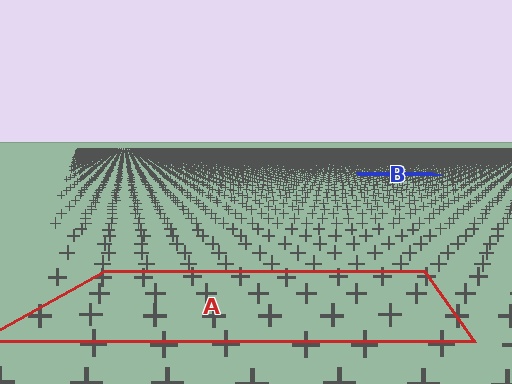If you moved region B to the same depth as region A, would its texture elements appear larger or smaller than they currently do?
They would appear larger. At a closer depth, the same texture elements are projected at a bigger on-screen size.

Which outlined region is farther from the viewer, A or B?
Region B is farther from the viewer — the texture elements inside it appear smaller and more densely packed.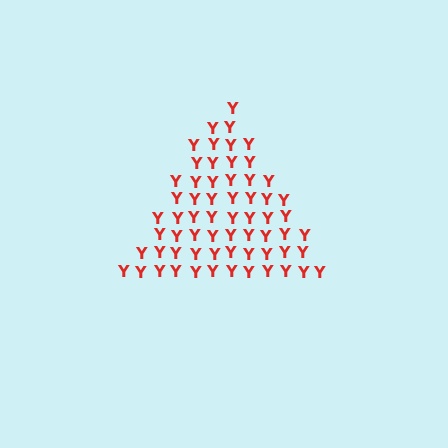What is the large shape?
The large shape is a triangle.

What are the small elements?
The small elements are letter Y's.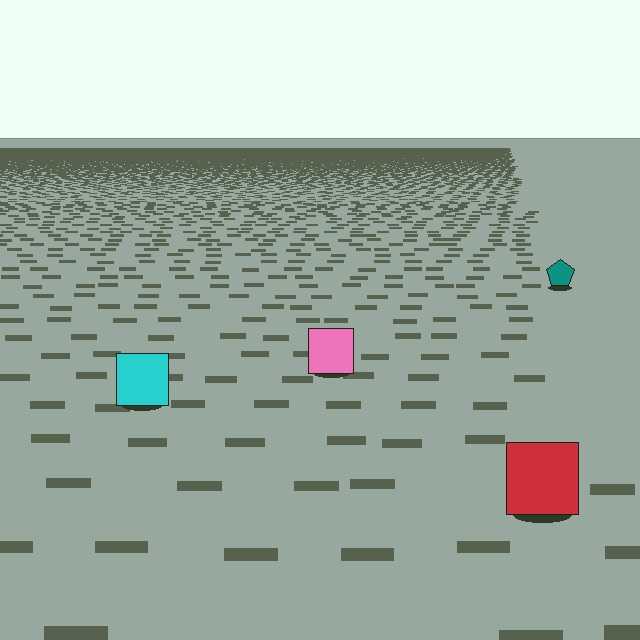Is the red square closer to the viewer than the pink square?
Yes. The red square is closer — you can tell from the texture gradient: the ground texture is coarser near it.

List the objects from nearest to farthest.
From nearest to farthest: the red square, the cyan square, the pink square, the teal pentagon.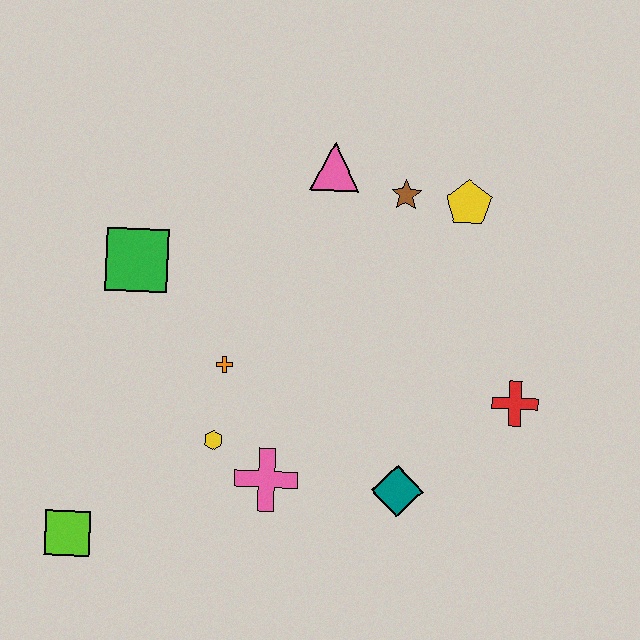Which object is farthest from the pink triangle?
The lime square is farthest from the pink triangle.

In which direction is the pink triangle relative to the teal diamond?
The pink triangle is above the teal diamond.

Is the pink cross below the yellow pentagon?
Yes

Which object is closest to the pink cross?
The yellow hexagon is closest to the pink cross.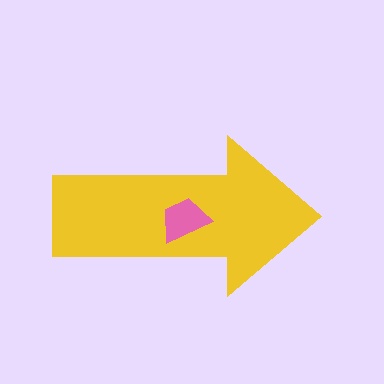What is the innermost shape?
The pink trapezoid.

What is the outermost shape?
The yellow arrow.